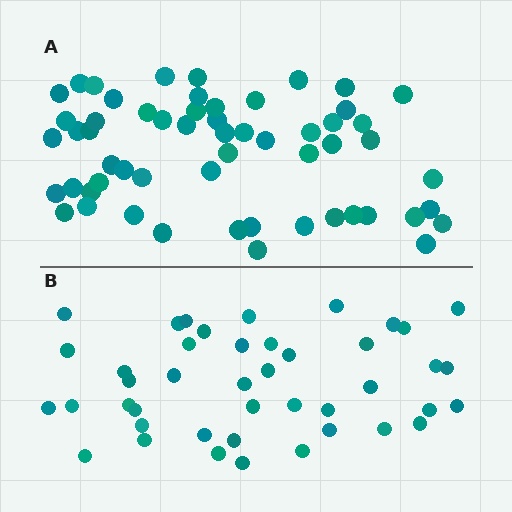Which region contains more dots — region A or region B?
Region A (the top region) has more dots.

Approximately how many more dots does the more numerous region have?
Region A has approximately 15 more dots than region B.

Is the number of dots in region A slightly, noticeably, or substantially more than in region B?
Region A has noticeably more, but not dramatically so. The ratio is roughly 1.3 to 1.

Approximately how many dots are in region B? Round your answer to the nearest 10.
About 40 dots. (The exact count is 43, which rounds to 40.)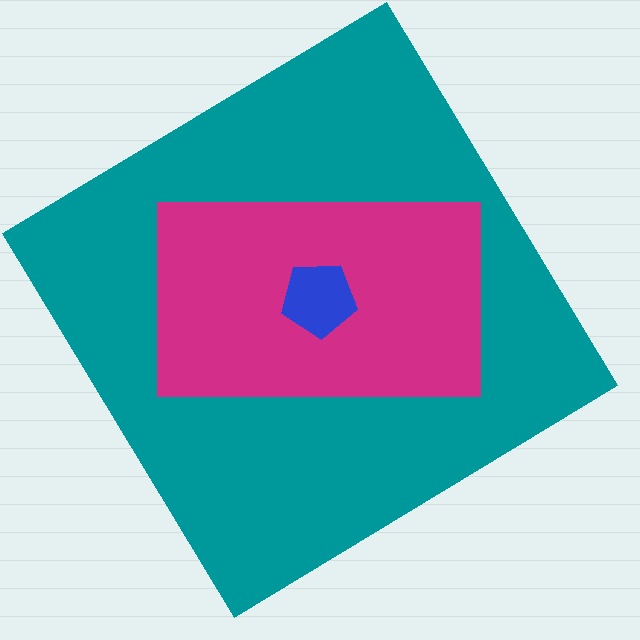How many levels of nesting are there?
3.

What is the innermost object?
The blue pentagon.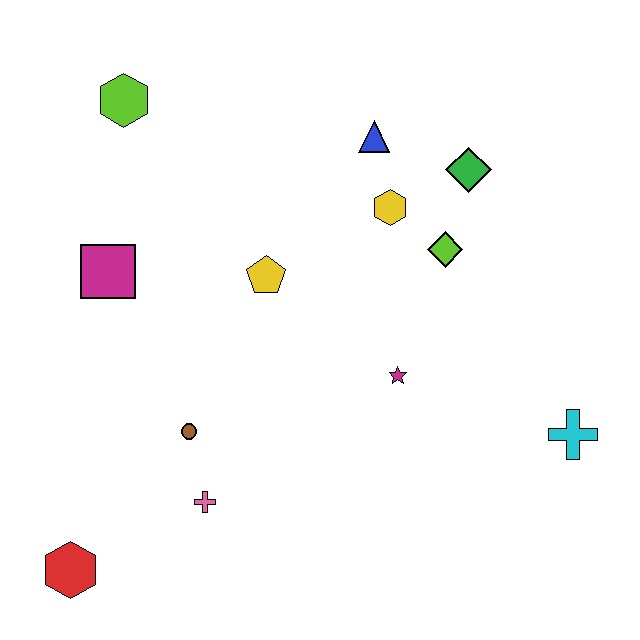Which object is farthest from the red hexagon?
The green diamond is farthest from the red hexagon.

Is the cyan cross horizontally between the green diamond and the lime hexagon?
No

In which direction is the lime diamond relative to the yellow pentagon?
The lime diamond is to the right of the yellow pentagon.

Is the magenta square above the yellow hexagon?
No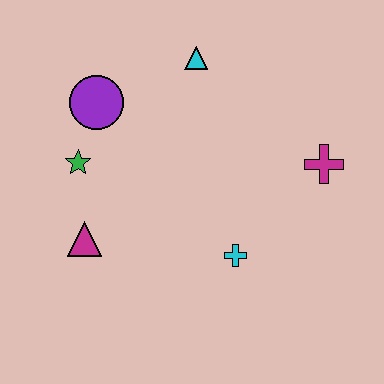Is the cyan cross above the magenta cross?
No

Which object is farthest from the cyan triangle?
The magenta triangle is farthest from the cyan triangle.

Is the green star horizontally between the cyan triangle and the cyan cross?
No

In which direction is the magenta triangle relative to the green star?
The magenta triangle is below the green star.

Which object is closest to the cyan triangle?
The purple circle is closest to the cyan triangle.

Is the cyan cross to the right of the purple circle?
Yes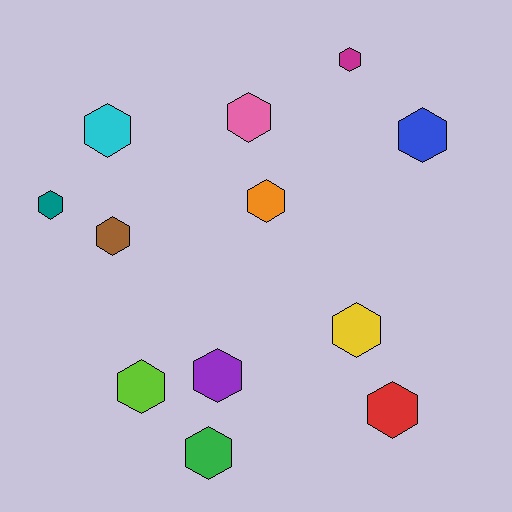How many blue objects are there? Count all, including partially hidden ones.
There is 1 blue object.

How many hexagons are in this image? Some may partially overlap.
There are 12 hexagons.